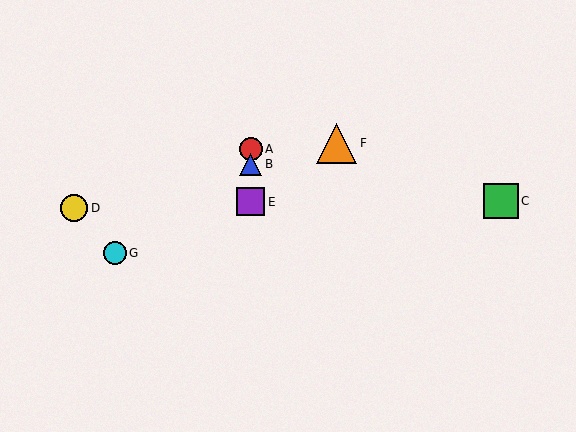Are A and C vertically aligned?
No, A is at x≈251 and C is at x≈501.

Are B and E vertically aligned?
Yes, both are at x≈251.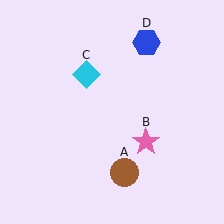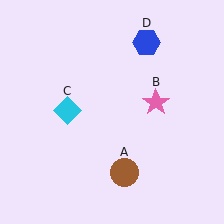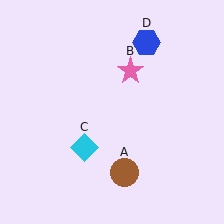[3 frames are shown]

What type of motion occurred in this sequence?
The pink star (object B), cyan diamond (object C) rotated counterclockwise around the center of the scene.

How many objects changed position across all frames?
2 objects changed position: pink star (object B), cyan diamond (object C).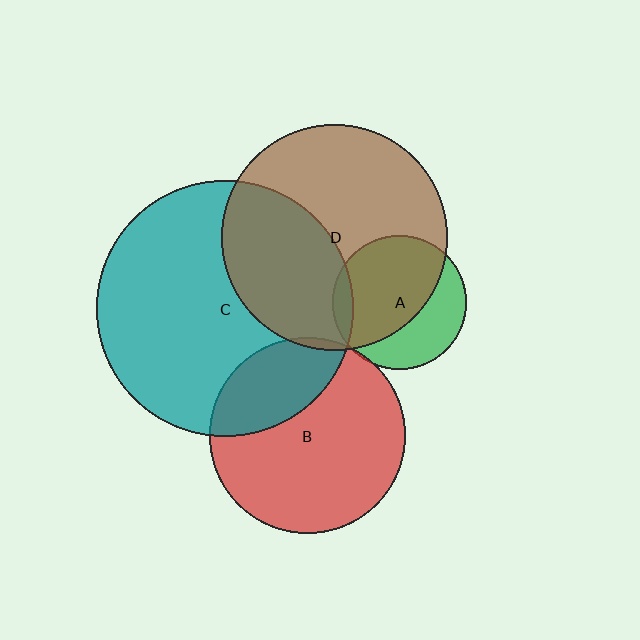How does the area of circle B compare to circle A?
Approximately 2.1 times.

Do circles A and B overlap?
Yes.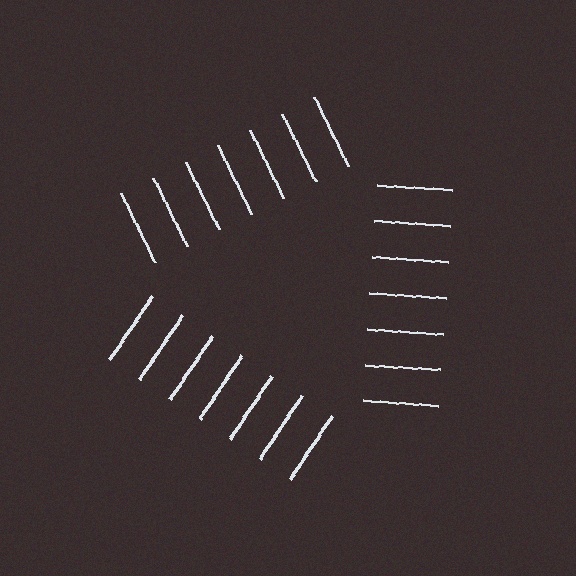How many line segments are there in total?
21 — 7 along each of the 3 edges.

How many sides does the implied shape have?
3 sides — the line-ends trace a triangle.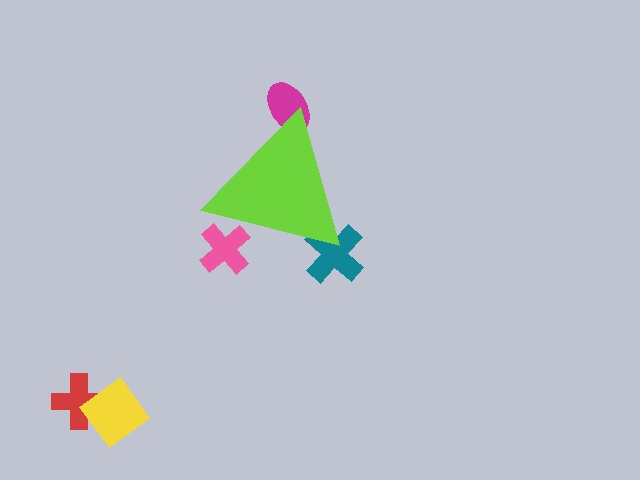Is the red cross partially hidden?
No, the red cross is fully visible.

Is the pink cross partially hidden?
Yes, the pink cross is partially hidden behind the lime triangle.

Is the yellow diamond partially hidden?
No, the yellow diamond is fully visible.